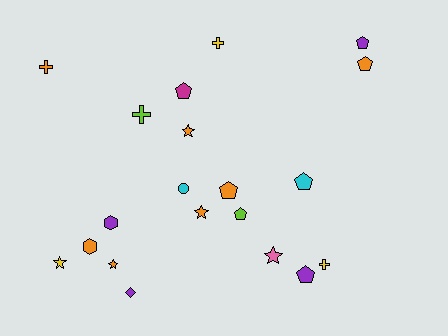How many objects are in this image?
There are 20 objects.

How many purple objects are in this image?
There are 4 purple objects.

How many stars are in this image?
There are 5 stars.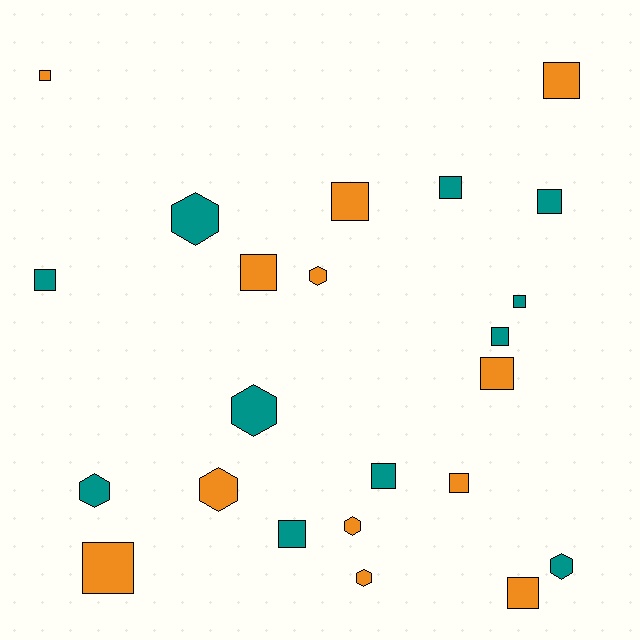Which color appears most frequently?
Orange, with 12 objects.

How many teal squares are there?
There are 7 teal squares.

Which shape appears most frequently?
Square, with 15 objects.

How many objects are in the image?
There are 23 objects.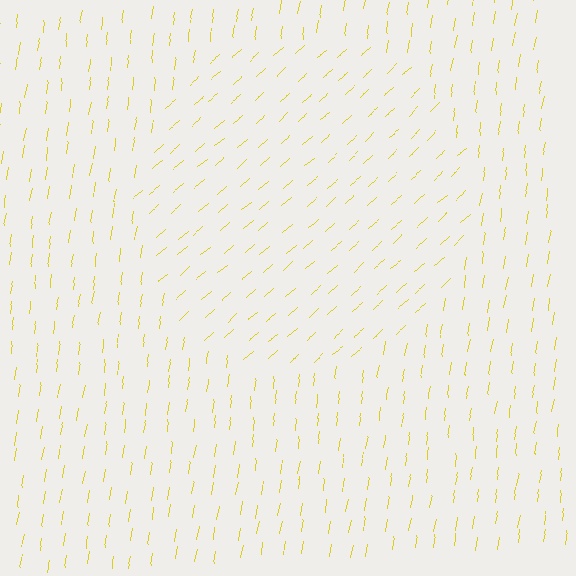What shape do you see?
I see a circle.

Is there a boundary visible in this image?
Yes, there is a texture boundary formed by a change in line orientation.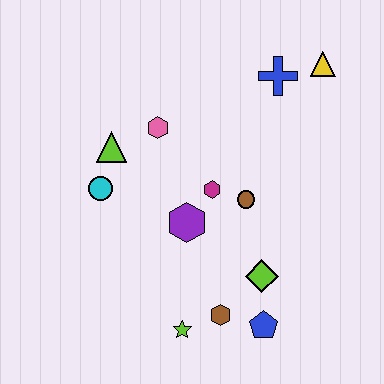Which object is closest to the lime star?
The brown hexagon is closest to the lime star.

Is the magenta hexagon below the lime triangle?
Yes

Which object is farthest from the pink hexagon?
The blue pentagon is farthest from the pink hexagon.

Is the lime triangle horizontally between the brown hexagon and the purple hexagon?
No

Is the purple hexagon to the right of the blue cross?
No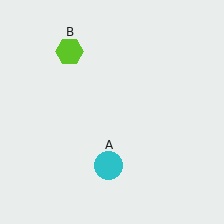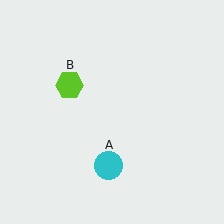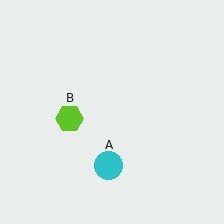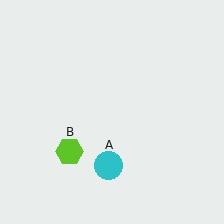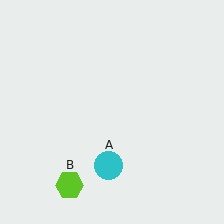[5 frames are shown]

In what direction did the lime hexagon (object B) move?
The lime hexagon (object B) moved down.